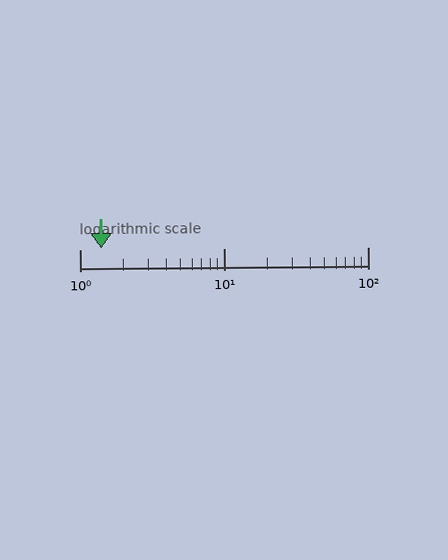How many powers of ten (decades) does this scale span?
The scale spans 2 decades, from 1 to 100.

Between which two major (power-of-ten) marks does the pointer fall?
The pointer is between 1 and 10.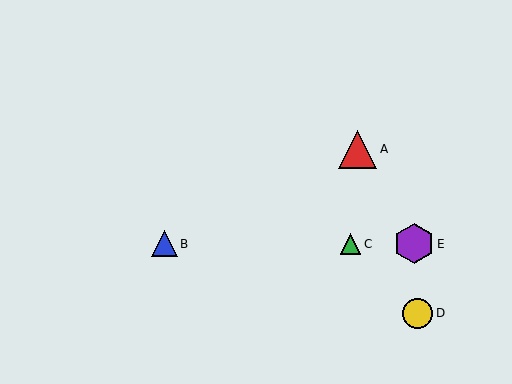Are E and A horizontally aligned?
No, E is at y≈244 and A is at y≈149.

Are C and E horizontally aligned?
Yes, both are at y≈244.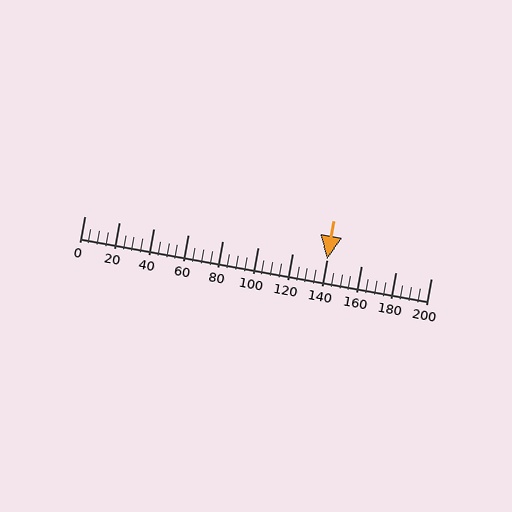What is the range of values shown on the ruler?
The ruler shows values from 0 to 200.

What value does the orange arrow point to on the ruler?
The orange arrow points to approximately 140.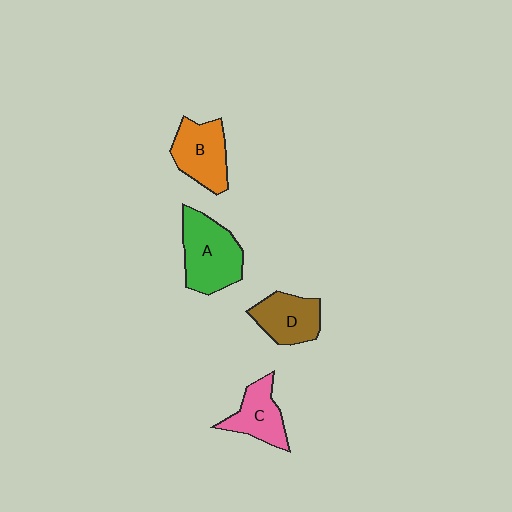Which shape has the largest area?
Shape A (green).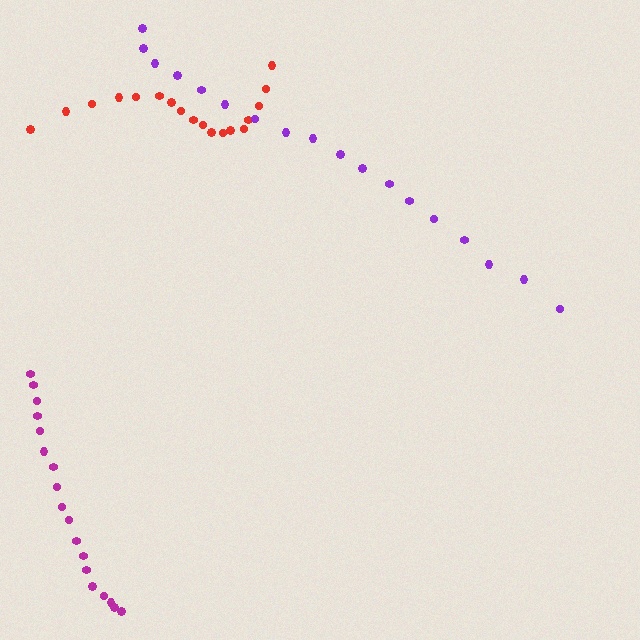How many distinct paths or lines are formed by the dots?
There are 3 distinct paths.